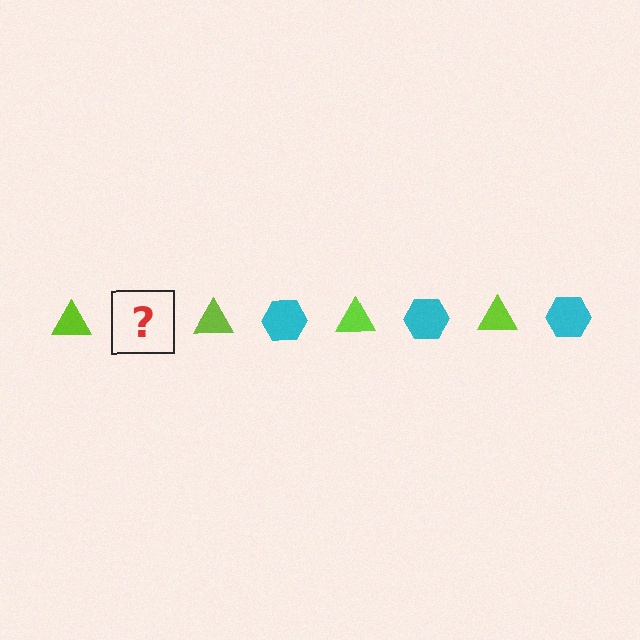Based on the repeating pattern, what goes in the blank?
The blank should be a cyan hexagon.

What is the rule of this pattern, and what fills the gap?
The rule is that the pattern alternates between lime triangle and cyan hexagon. The gap should be filled with a cyan hexagon.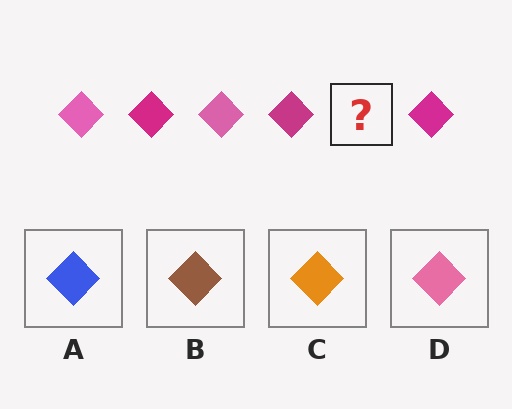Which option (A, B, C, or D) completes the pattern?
D.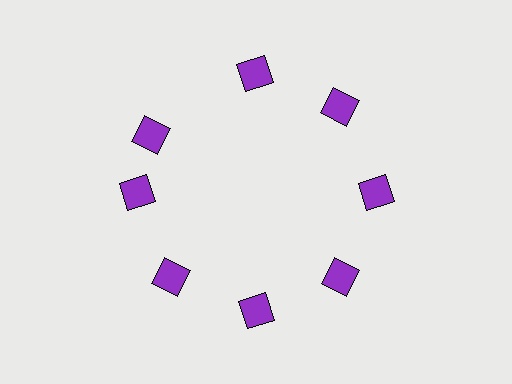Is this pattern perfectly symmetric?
No. The 8 purple diamonds are arranged in a ring, but one element near the 10 o'clock position is rotated out of alignment along the ring, breaking the 8-fold rotational symmetry.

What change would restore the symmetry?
The symmetry would be restored by rotating it back into even spacing with its neighbors so that all 8 diamonds sit at equal angles and equal distance from the center.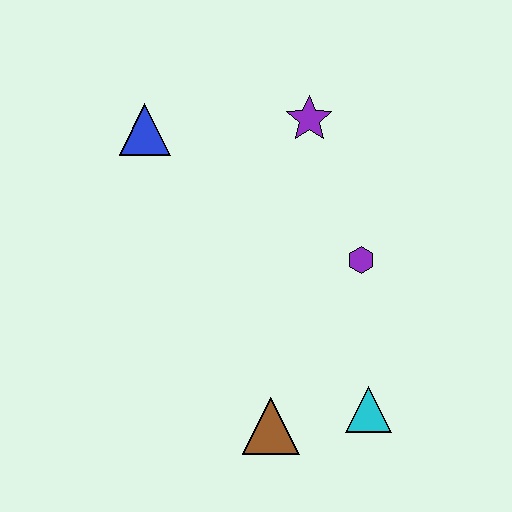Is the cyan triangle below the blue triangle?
Yes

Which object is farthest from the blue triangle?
The cyan triangle is farthest from the blue triangle.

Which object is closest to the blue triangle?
The purple star is closest to the blue triangle.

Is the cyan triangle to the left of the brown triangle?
No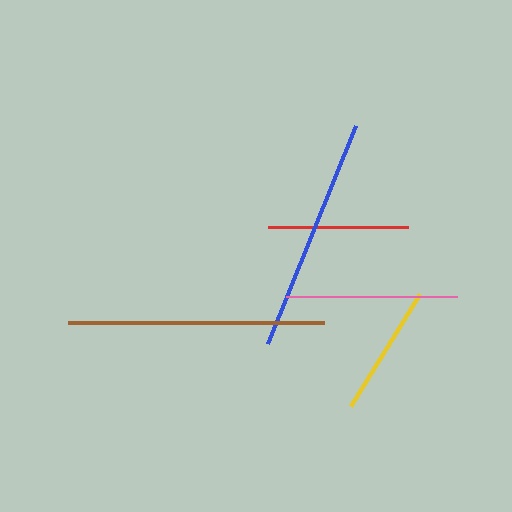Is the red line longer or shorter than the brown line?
The brown line is longer than the red line.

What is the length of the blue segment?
The blue segment is approximately 235 pixels long.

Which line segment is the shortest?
The yellow line is the shortest at approximately 132 pixels.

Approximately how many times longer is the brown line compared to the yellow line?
The brown line is approximately 1.9 times the length of the yellow line.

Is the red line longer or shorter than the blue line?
The blue line is longer than the red line.